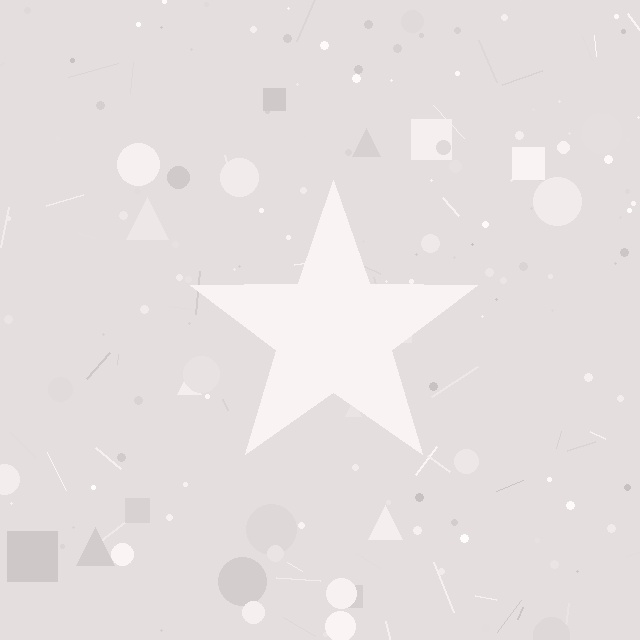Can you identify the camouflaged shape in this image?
The camouflaged shape is a star.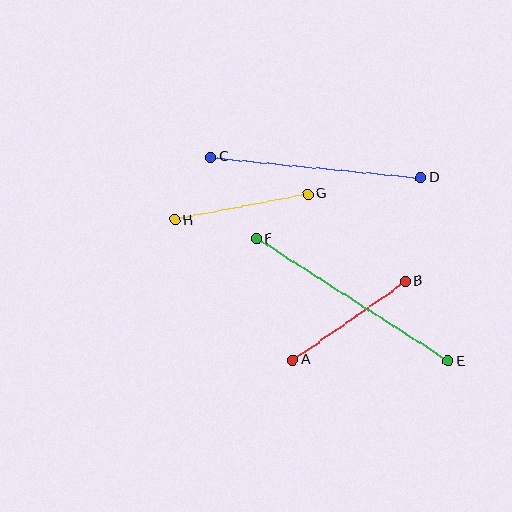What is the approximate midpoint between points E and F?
The midpoint is at approximately (353, 300) pixels.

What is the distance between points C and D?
The distance is approximately 211 pixels.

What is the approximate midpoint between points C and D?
The midpoint is at approximately (316, 167) pixels.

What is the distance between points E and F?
The distance is approximately 227 pixels.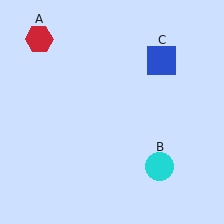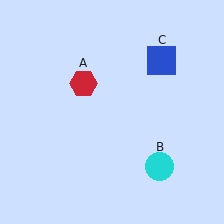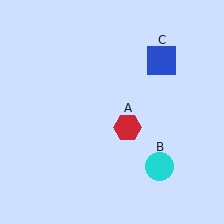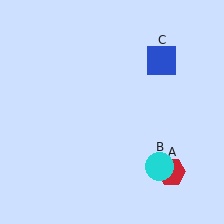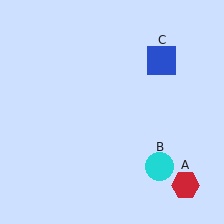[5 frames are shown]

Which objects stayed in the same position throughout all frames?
Cyan circle (object B) and blue square (object C) remained stationary.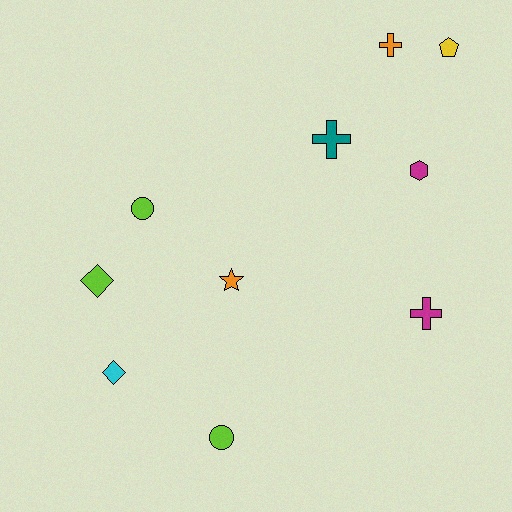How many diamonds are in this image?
There are 2 diamonds.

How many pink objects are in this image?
There are no pink objects.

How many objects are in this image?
There are 10 objects.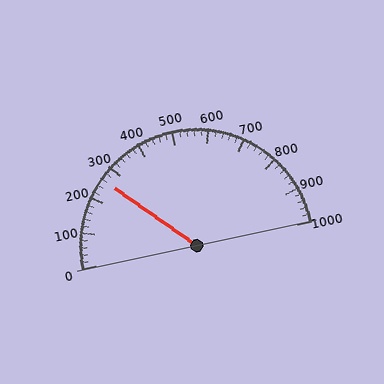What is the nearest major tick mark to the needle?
The nearest major tick mark is 300.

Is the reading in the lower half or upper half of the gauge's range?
The reading is in the lower half of the range (0 to 1000).